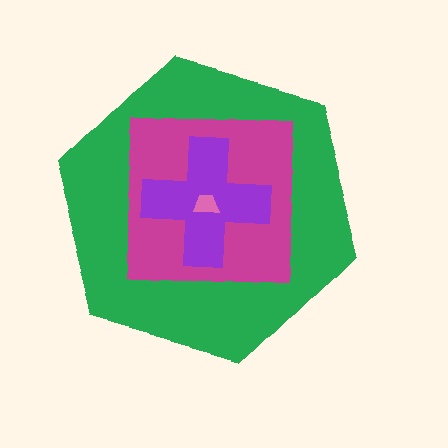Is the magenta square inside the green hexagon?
Yes.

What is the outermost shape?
The green hexagon.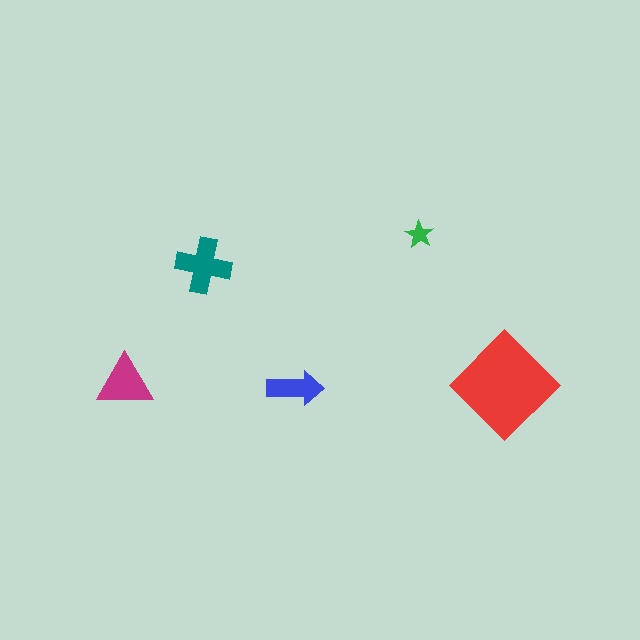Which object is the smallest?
The green star.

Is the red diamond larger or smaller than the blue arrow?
Larger.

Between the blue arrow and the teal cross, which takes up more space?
The teal cross.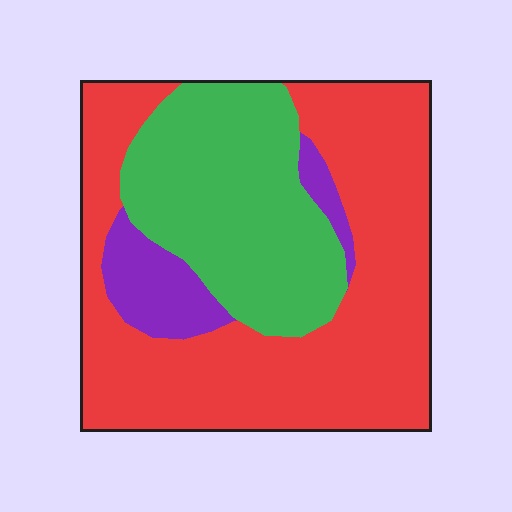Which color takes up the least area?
Purple, at roughly 10%.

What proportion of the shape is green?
Green takes up between a sixth and a third of the shape.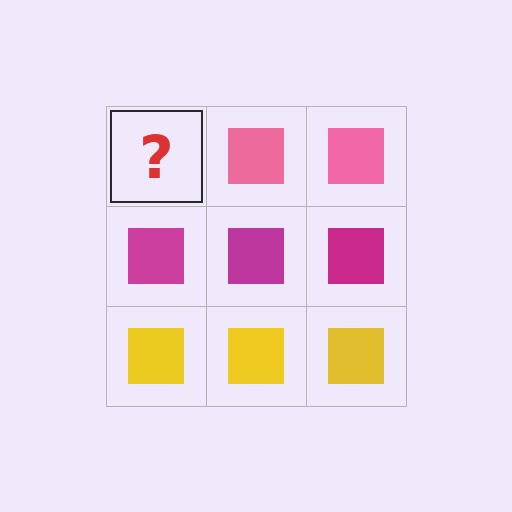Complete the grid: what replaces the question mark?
The question mark should be replaced with a pink square.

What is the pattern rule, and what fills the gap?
The rule is that each row has a consistent color. The gap should be filled with a pink square.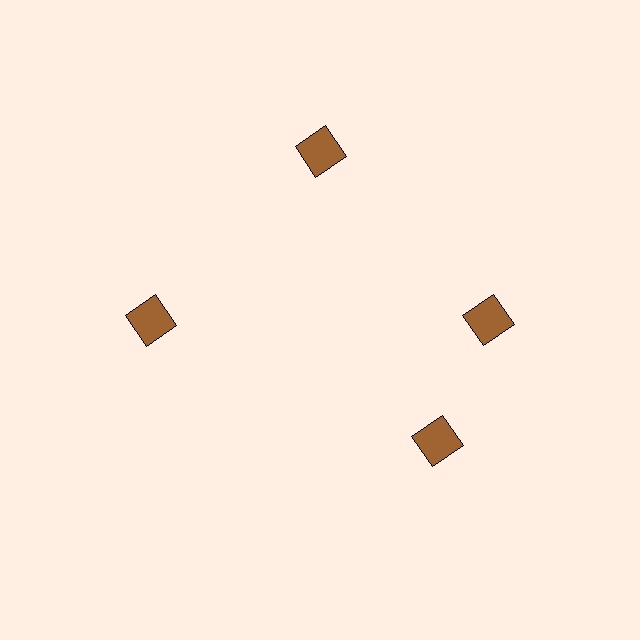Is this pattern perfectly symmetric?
No. The 4 brown squares are arranged in a ring, but one element near the 6 o'clock position is rotated out of alignment along the ring, breaking the 4-fold rotational symmetry.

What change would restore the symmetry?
The symmetry would be restored by rotating it back into even spacing with its neighbors so that all 4 squares sit at equal angles and equal distance from the center.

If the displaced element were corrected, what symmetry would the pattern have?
It would have 4-fold rotational symmetry — the pattern would map onto itself every 90 degrees.